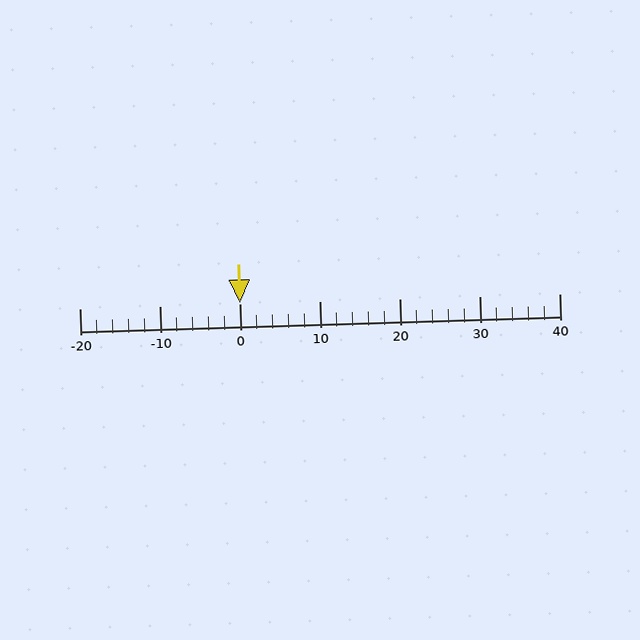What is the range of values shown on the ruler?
The ruler shows values from -20 to 40.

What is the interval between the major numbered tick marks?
The major tick marks are spaced 10 units apart.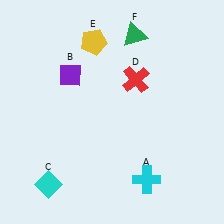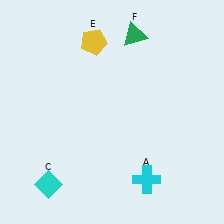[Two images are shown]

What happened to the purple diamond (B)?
The purple diamond (B) was removed in Image 2. It was in the top-left area of Image 1.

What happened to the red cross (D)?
The red cross (D) was removed in Image 2. It was in the top-right area of Image 1.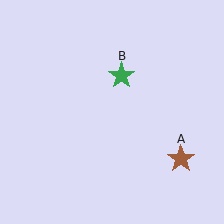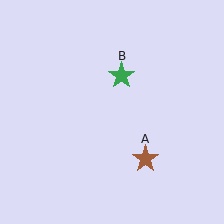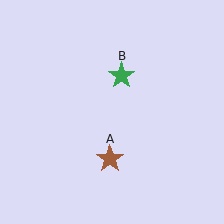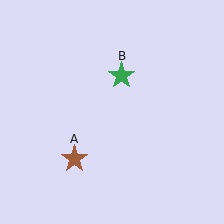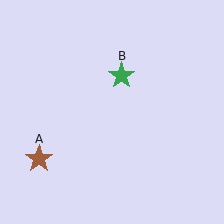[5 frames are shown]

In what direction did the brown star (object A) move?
The brown star (object A) moved left.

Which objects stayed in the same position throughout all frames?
Green star (object B) remained stationary.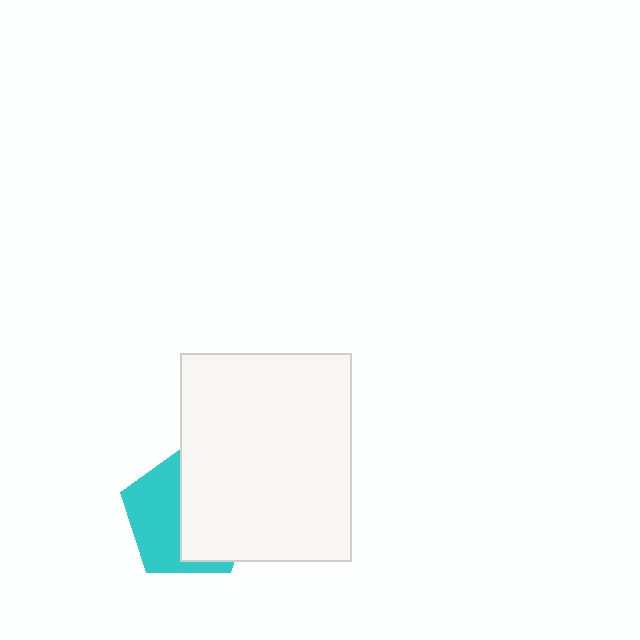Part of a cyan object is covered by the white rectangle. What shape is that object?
It is a pentagon.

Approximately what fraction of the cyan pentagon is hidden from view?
Roughly 54% of the cyan pentagon is hidden behind the white rectangle.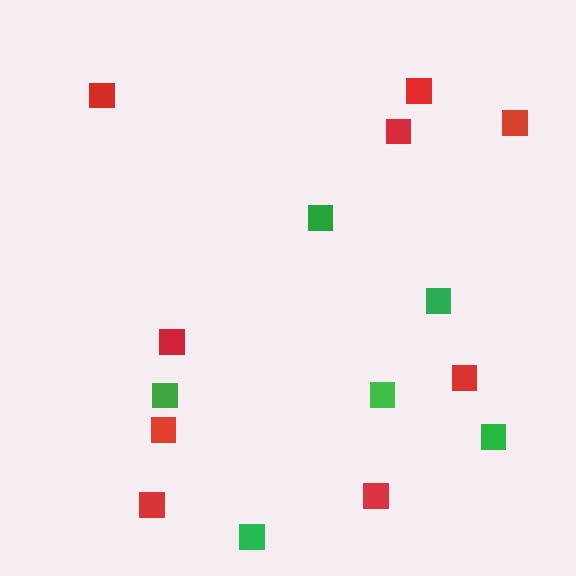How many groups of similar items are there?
There are 2 groups: one group of green squares (6) and one group of red squares (9).